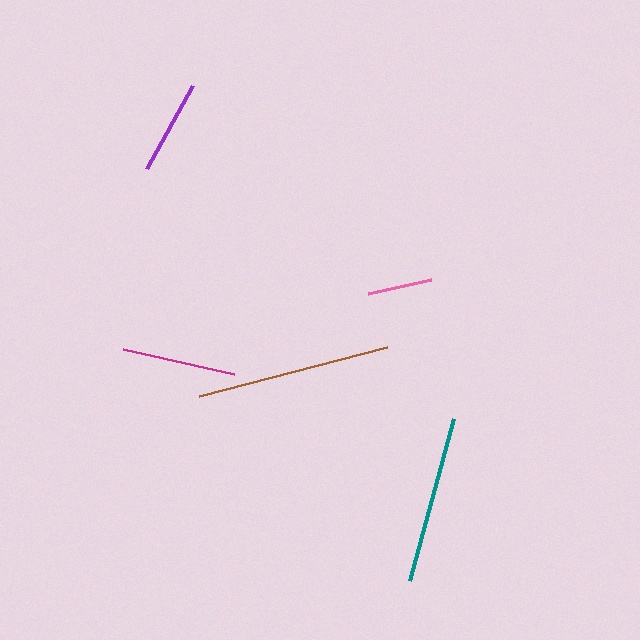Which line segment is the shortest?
The pink line is the shortest at approximately 64 pixels.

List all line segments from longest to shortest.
From longest to shortest: brown, teal, magenta, purple, pink.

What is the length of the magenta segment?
The magenta segment is approximately 114 pixels long.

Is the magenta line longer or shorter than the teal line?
The teal line is longer than the magenta line.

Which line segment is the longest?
The brown line is the longest at approximately 193 pixels.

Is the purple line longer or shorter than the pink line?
The purple line is longer than the pink line.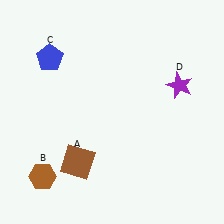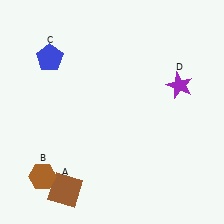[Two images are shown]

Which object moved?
The brown square (A) moved down.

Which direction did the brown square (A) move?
The brown square (A) moved down.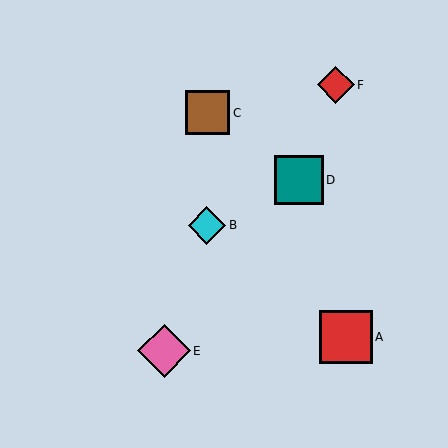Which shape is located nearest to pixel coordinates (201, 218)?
The cyan diamond (labeled B) at (207, 225) is nearest to that location.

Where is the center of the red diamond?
The center of the red diamond is at (336, 85).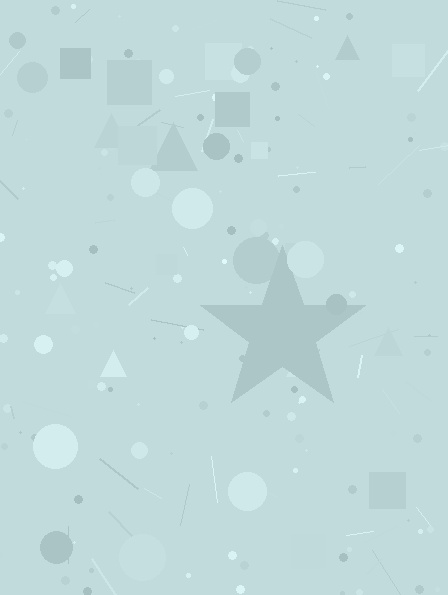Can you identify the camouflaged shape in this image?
The camouflaged shape is a star.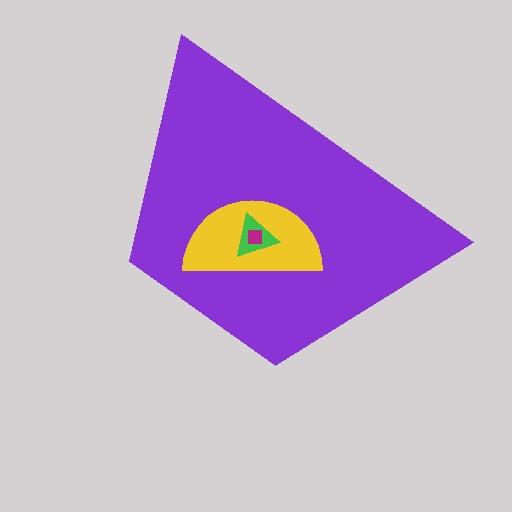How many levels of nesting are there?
4.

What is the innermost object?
The magenta square.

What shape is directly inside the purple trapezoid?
The yellow semicircle.